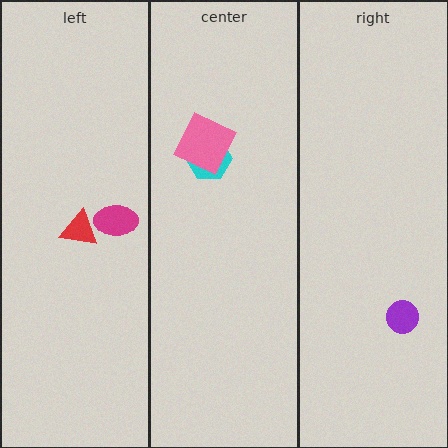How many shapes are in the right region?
1.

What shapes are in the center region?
The cyan hexagon, the pink square.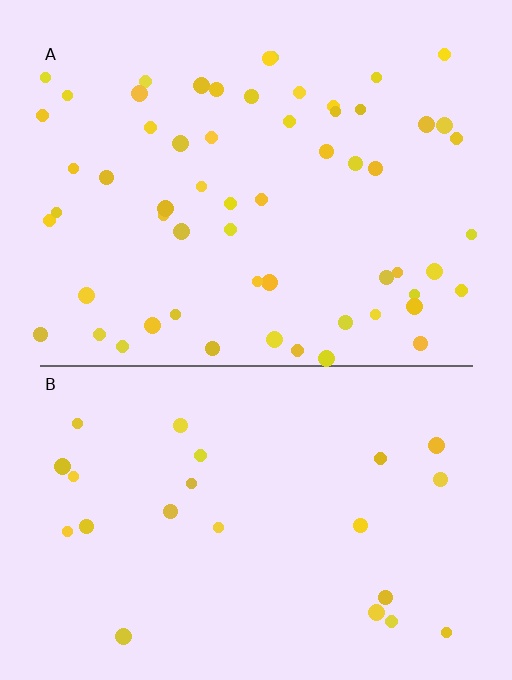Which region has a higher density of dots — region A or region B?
A (the top).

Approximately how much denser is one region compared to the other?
Approximately 2.6× — region A over region B.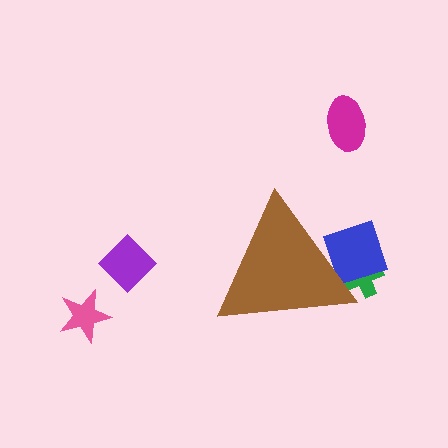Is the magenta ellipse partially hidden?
No, the magenta ellipse is fully visible.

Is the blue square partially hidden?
Yes, the blue square is partially hidden behind the brown triangle.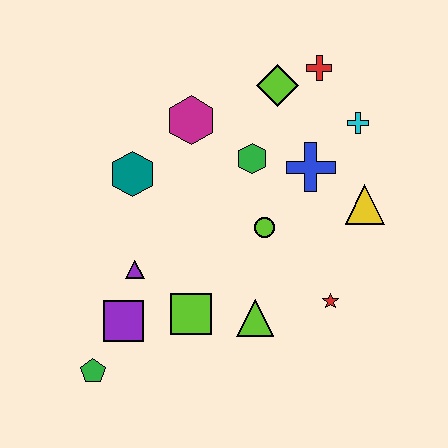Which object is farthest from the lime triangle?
The red cross is farthest from the lime triangle.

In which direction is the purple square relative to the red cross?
The purple square is below the red cross.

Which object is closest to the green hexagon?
The blue cross is closest to the green hexagon.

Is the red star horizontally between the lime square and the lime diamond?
No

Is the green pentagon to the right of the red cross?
No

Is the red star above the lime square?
Yes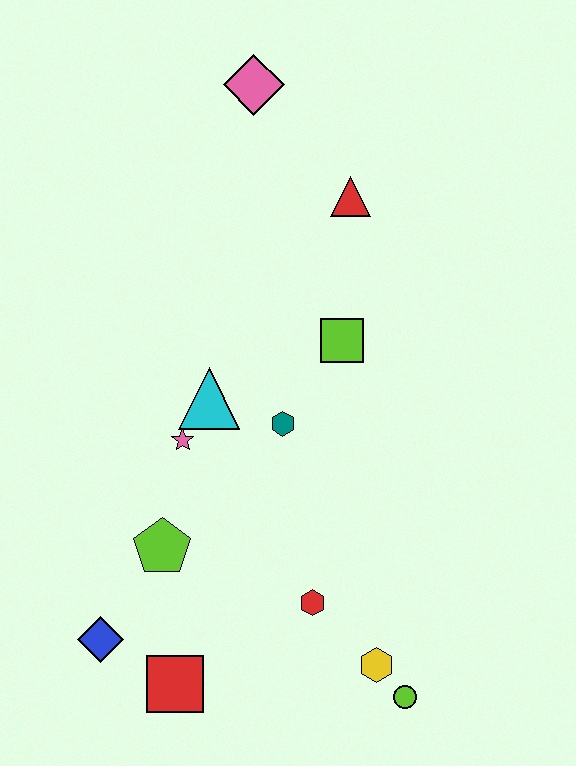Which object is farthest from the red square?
The pink diamond is farthest from the red square.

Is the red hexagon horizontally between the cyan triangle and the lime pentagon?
No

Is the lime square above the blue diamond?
Yes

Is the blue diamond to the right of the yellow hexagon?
No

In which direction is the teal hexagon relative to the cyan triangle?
The teal hexagon is to the right of the cyan triangle.